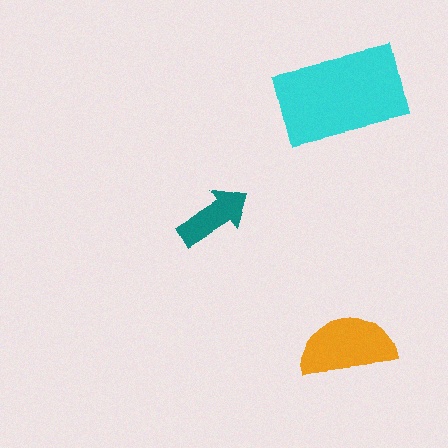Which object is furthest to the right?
The cyan rectangle is rightmost.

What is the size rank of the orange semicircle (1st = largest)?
2nd.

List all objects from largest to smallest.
The cyan rectangle, the orange semicircle, the teal arrow.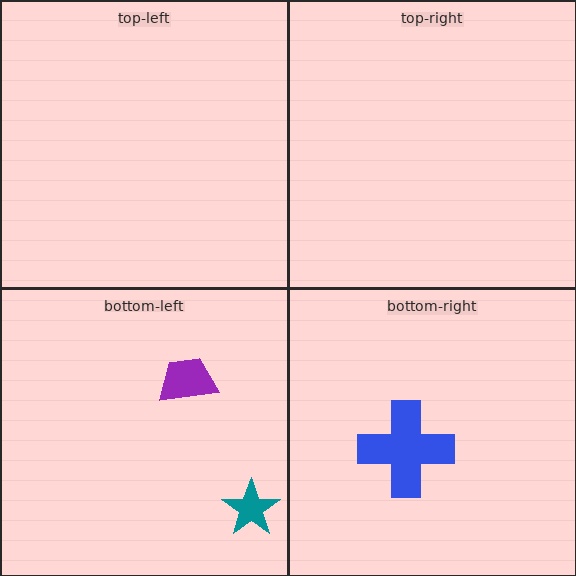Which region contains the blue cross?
The bottom-right region.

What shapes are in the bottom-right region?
The blue cross.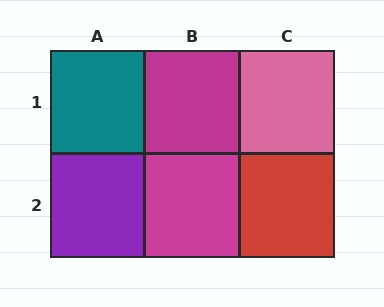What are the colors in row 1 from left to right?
Teal, magenta, pink.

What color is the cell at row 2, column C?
Red.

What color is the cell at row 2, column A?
Purple.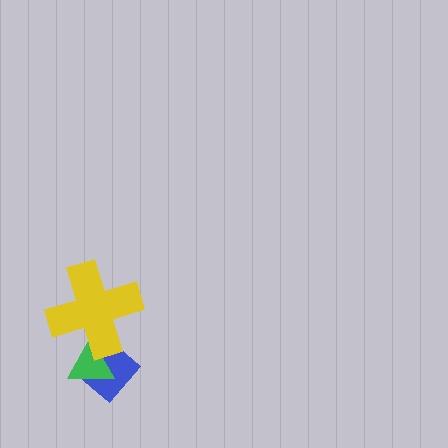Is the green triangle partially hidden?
Yes, it is partially covered by another shape.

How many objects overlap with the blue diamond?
2 objects overlap with the blue diamond.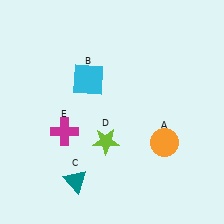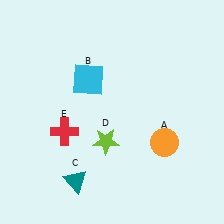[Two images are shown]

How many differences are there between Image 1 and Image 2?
There is 1 difference between the two images.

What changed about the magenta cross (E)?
In Image 1, E is magenta. In Image 2, it changed to red.